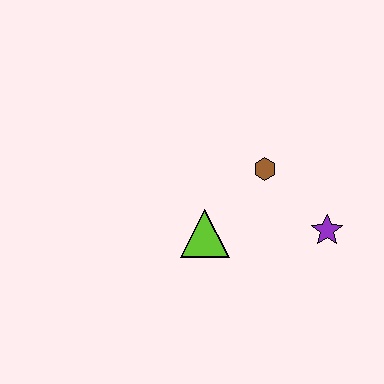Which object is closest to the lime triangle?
The brown hexagon is closest to the lime triangle.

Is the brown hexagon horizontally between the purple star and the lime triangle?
Yes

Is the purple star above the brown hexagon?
No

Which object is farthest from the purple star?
The lime triangle is farthest from the purple star.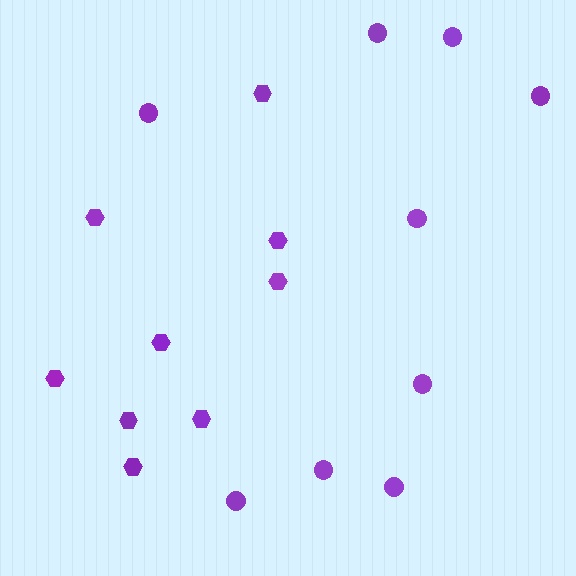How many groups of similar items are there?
There are 2 groups: one group of hexagons (9) and one group of circles (9).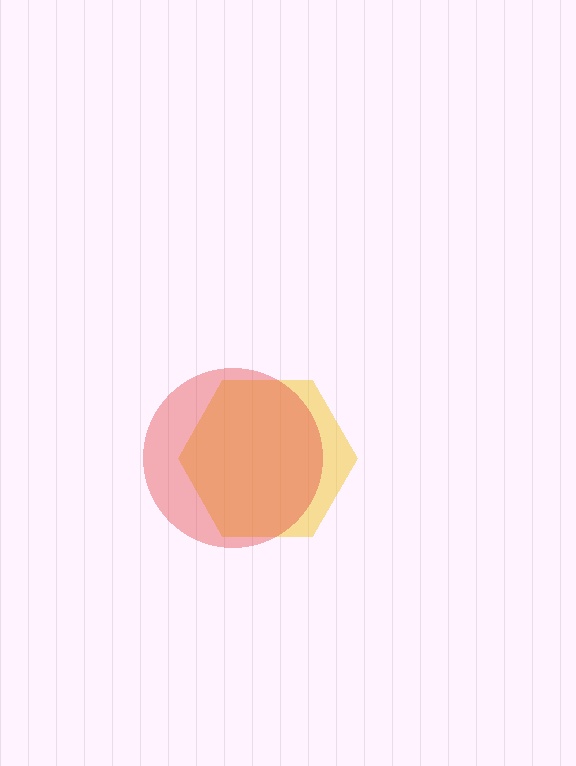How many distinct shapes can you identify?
There are 2 distinct shapes: a yellow hexagon, a red circle.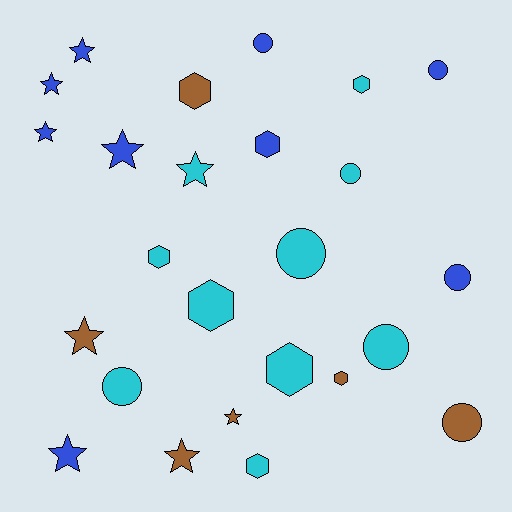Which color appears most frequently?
Cyan, with 10 objects.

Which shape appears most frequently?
Star, with 9 objects.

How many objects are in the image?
There are 25 objects.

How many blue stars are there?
There are 5 blue stars.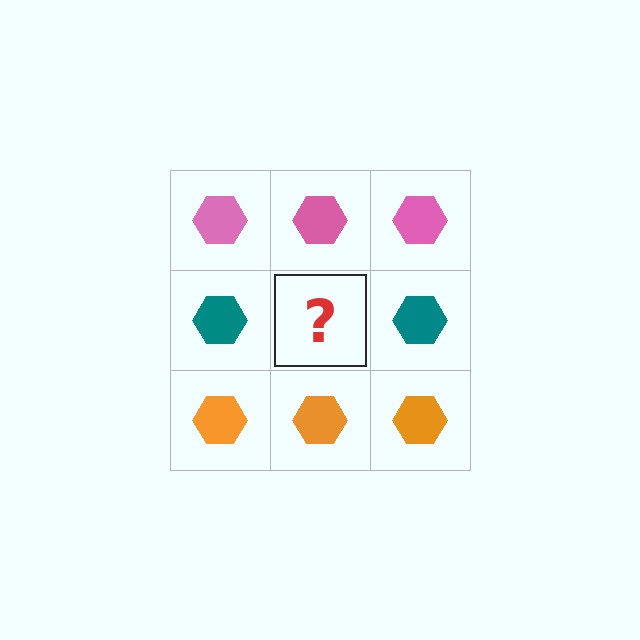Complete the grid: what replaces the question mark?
The question mark should be replaced with a teal hexagon.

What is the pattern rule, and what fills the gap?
The rule is that each row has a consistent color. The gap should be filled with a teal hexagon.